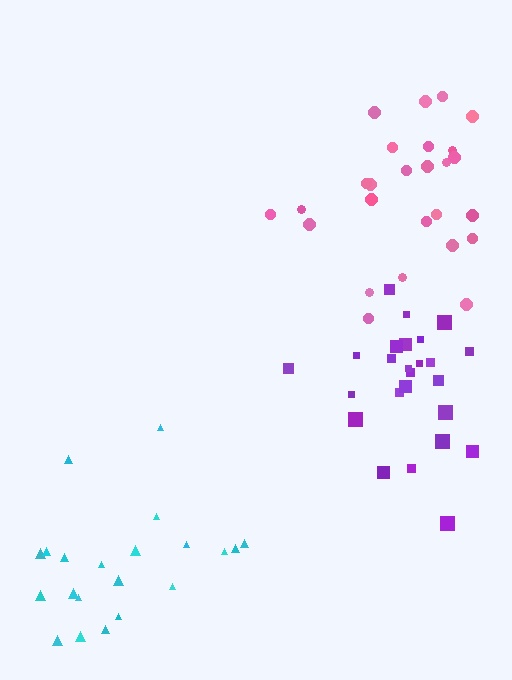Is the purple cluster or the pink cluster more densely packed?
Purple.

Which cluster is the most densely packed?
Purple.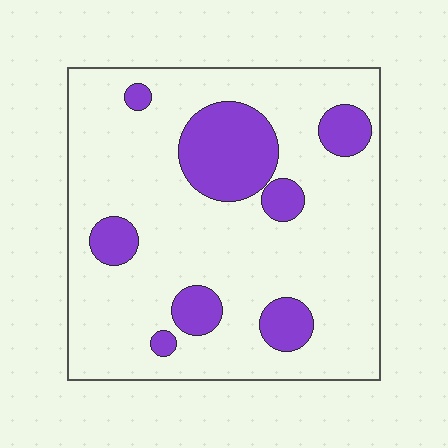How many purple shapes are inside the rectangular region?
8.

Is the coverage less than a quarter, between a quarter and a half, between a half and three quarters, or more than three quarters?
Less than a quarter.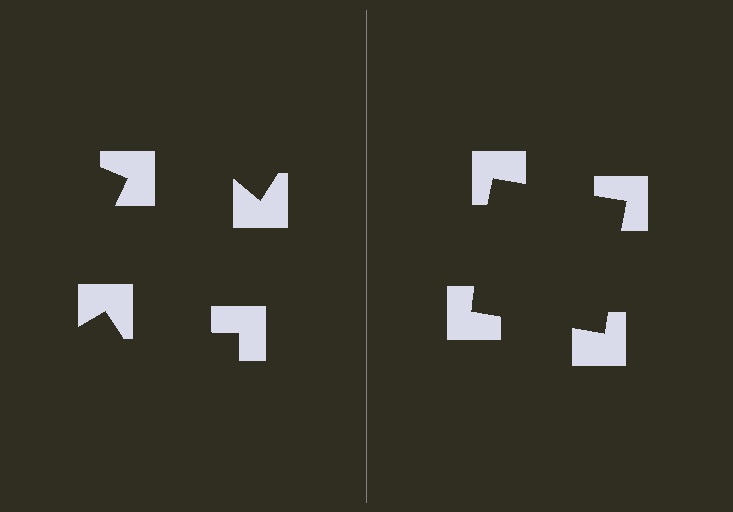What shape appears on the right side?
An illusory square.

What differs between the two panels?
The notched squares are positioned identically on both sides; only the wedge orientations differ. On the right they align to a square; on the left they are misaligned.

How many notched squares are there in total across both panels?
8 — 4 on each side.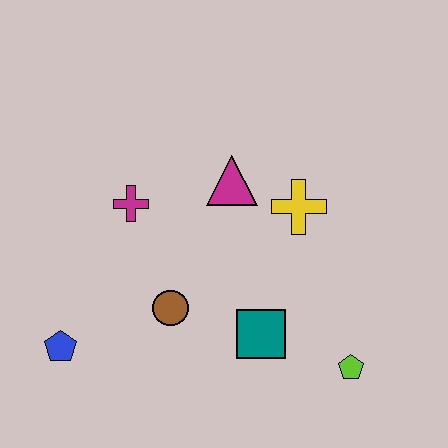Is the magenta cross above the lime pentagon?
Yes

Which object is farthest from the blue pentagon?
The lime pentagon is farthest from the blue pentagon.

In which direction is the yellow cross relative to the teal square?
The yellow cross is above the teal square.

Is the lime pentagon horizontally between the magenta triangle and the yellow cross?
No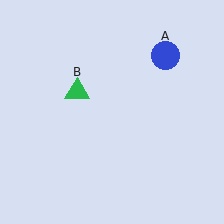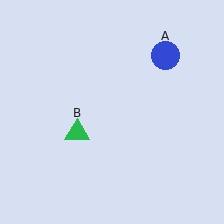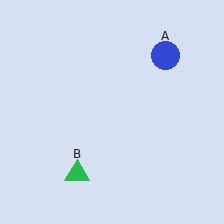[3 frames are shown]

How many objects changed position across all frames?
1 object changed position: green triangle (object B).